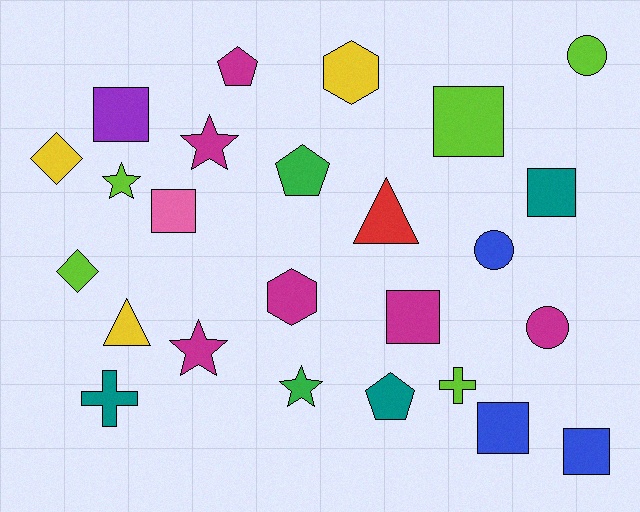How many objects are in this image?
There are 25 objects.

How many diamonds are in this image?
There are 2 diamonds.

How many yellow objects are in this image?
There are 3 yellow objects.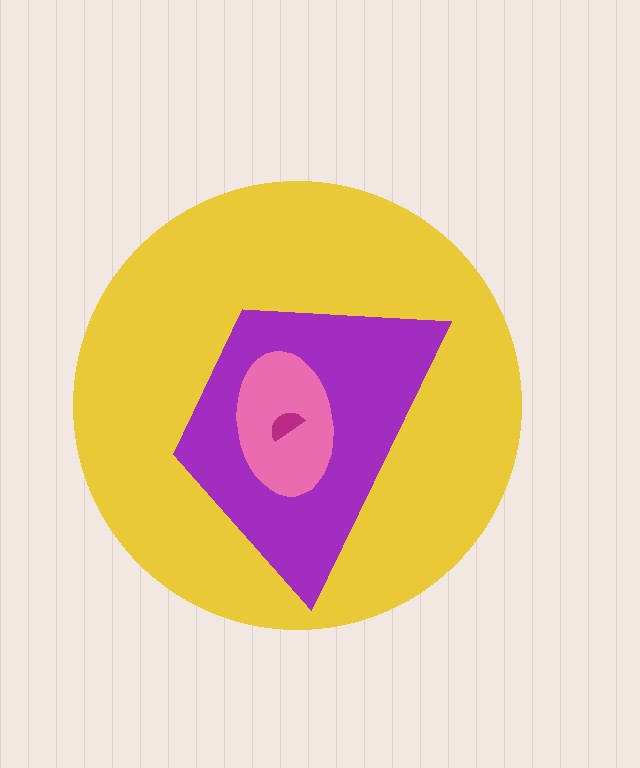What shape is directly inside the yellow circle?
The purple trapezoid.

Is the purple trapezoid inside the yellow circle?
Yes.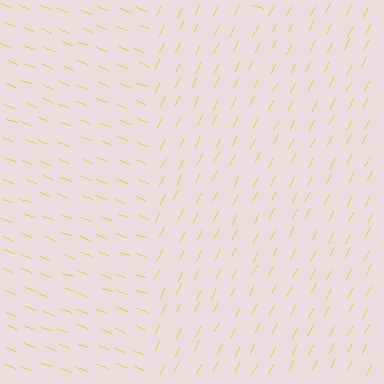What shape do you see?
I see a rectangle.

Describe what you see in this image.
The image is filled with small yellow line segments. A rectangle region in the image has lines oriented differently from the surrounding lines, creating a visible texture boundary.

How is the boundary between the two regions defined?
The boundary is defined purely by a change in line orientation (approximately 83 degrees difference). All lines are the same color and thickness.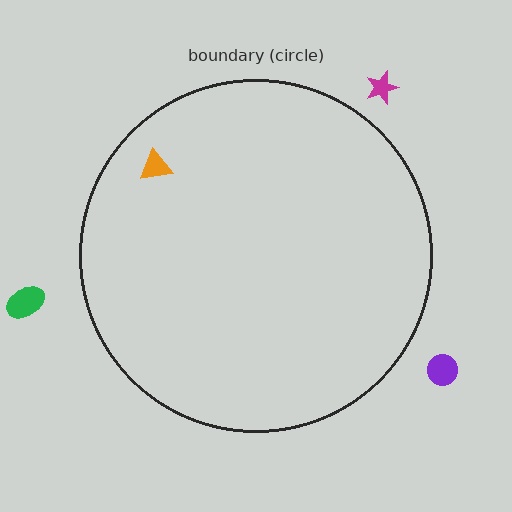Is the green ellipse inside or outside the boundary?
Outside.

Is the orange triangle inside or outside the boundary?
Inside.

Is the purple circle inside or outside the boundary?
Outside.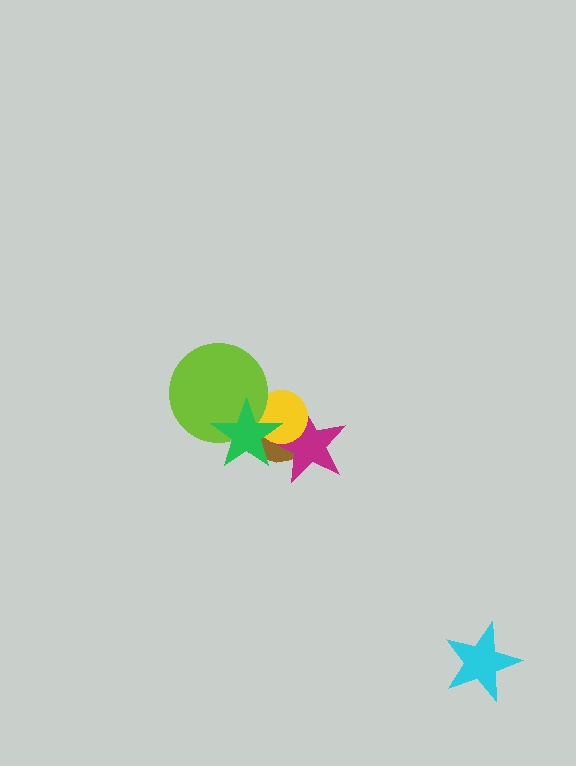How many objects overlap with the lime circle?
3 objects overlap with the lime circle.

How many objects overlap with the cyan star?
0 objects overlap with the cyan star.